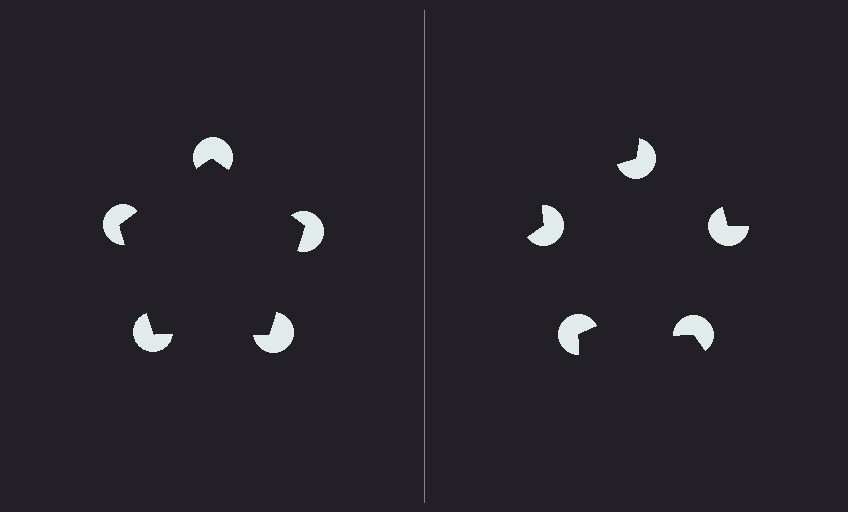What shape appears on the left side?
An illusory pentagon.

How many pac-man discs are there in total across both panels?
10 — 5 on each side.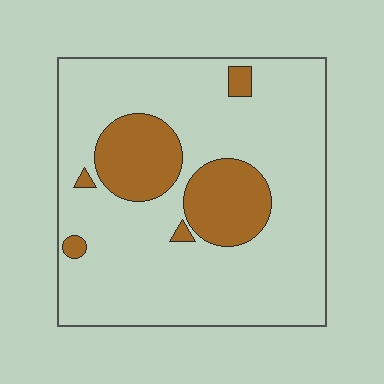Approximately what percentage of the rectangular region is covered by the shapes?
Approximately 20%.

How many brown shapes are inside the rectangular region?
6.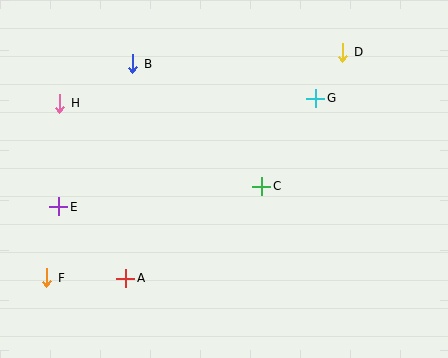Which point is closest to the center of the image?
Point C at (262, 186) is closest to the center.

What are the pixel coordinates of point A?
Point A is at (126, 278).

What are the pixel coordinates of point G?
Point G is at (316, 98).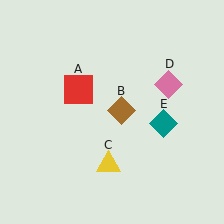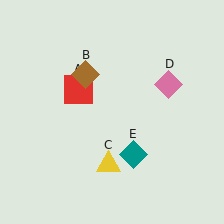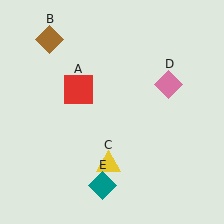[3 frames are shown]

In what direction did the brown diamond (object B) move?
The brown diamond (object B) moved up and to the left.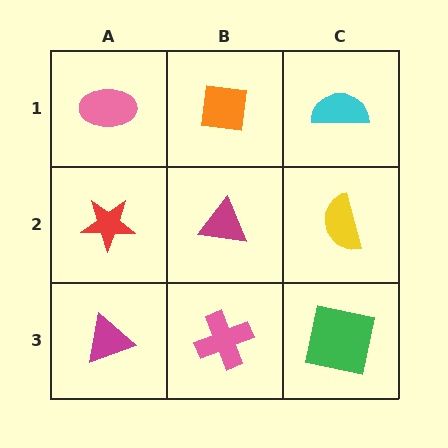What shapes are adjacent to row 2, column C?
A cyan semicircle (row 1, column C), a green square (row 3, column C), a magenta triangle (row 2, column B).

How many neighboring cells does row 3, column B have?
3.